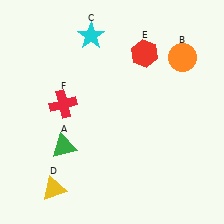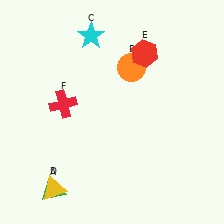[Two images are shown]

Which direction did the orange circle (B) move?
The orange circle (B) moved left.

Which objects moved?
The objects that moved are: the green triangle (A), the orange circle (B).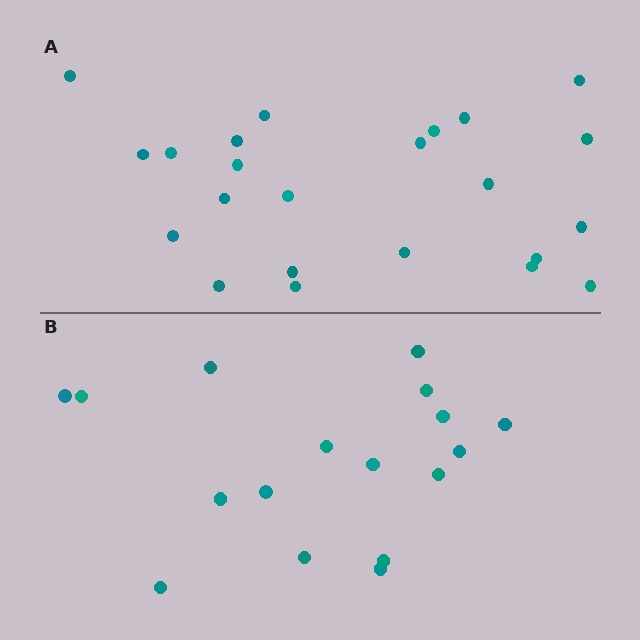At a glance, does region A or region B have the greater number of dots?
Region A (the top region) has more dots.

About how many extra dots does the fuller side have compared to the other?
Region A has about 6 more dots than region B.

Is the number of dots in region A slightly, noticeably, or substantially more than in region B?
Region A has noticeably more, but not dramatically so. The ratio is roughly 1.4 to 1.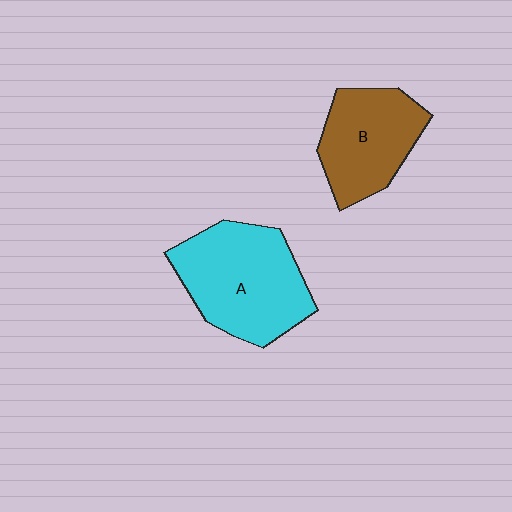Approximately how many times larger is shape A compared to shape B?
Approximately 1.3 times.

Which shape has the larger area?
Shape A (cyan).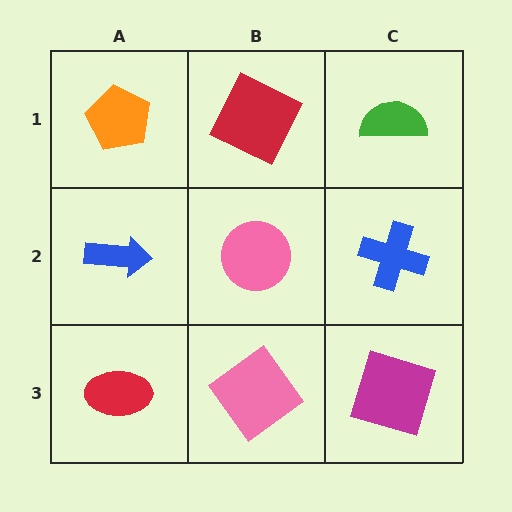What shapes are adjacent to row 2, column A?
An orange pentagon (row 1, column A), a red ellipse (row 3, column A), a pink circle (row 2, column B).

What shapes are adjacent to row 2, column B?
A red square (row 1, column B), a pink diamond (row 3, column B), a blue arrow (row 2, column A), a blue cross (row 2, column C).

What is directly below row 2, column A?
A red ellipse.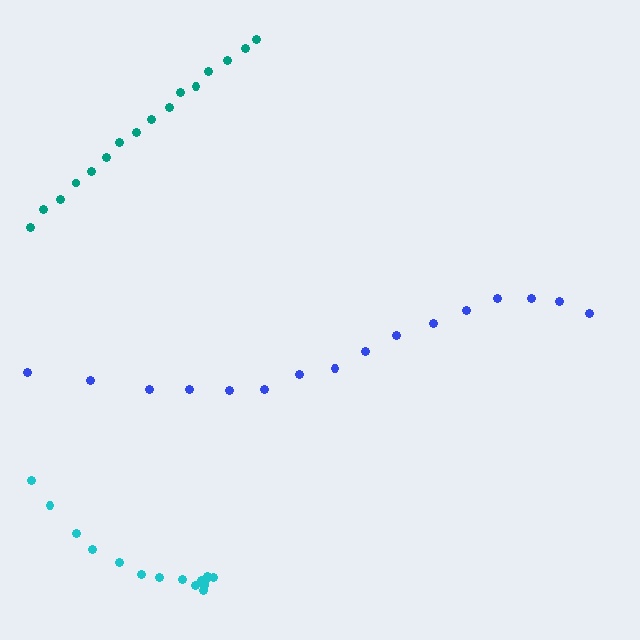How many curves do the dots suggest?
There are 3 distinct paths.